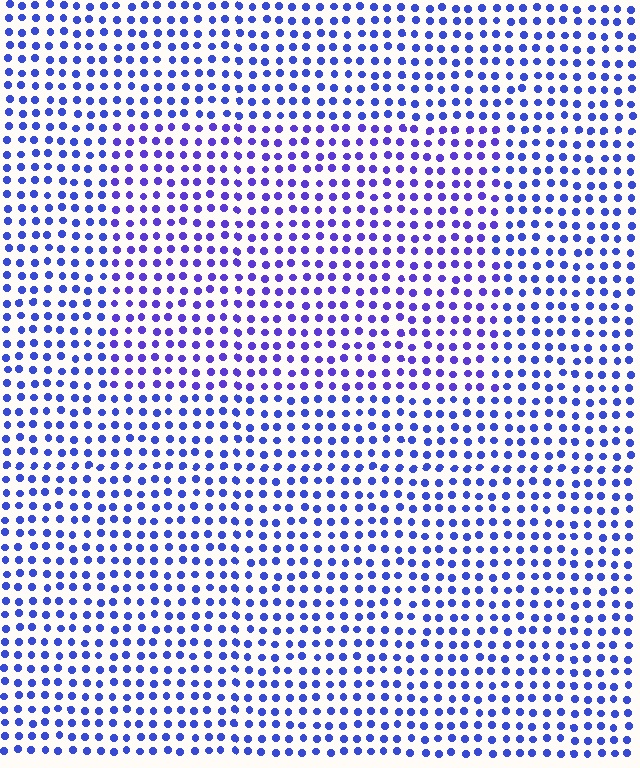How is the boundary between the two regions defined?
The boundary is defined purely by a slight shift in hue (about 21 degrees). Spacing, size, and orientation are identical on both sides.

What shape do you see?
I see a rectangle.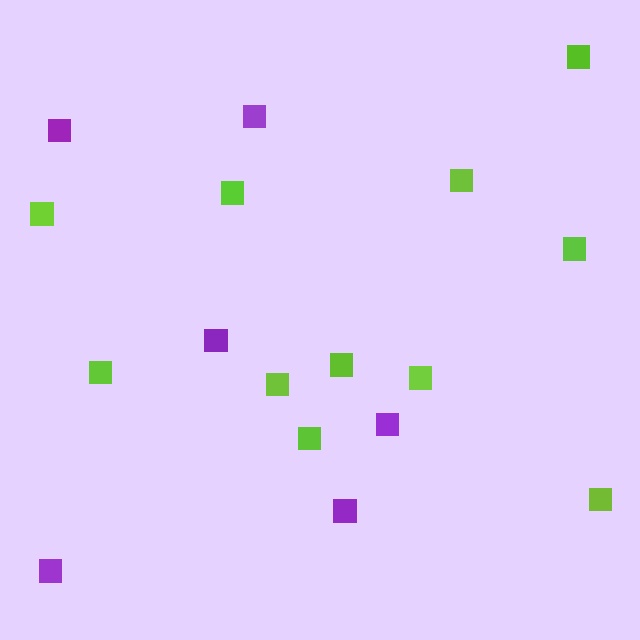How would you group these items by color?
There are 2 groups: one group of lime squares (11) and one group of purple squares (6).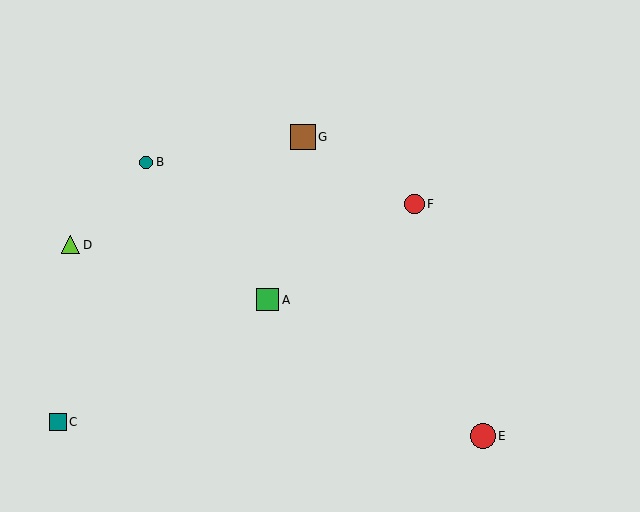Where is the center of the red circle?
The center of the red circle is at (415, 204).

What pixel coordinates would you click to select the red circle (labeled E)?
Click at (483, 436) to select the red circle E.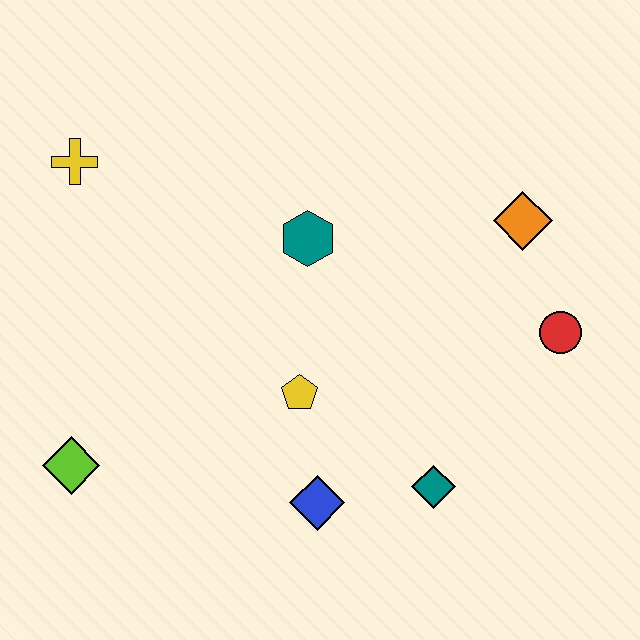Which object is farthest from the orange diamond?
The lime diamond is farthest from the orange diamond.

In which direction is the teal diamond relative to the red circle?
The teal diamond is below the red circle.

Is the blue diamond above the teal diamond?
No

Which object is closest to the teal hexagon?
The yellow pentagon is closest to the teal hexagon.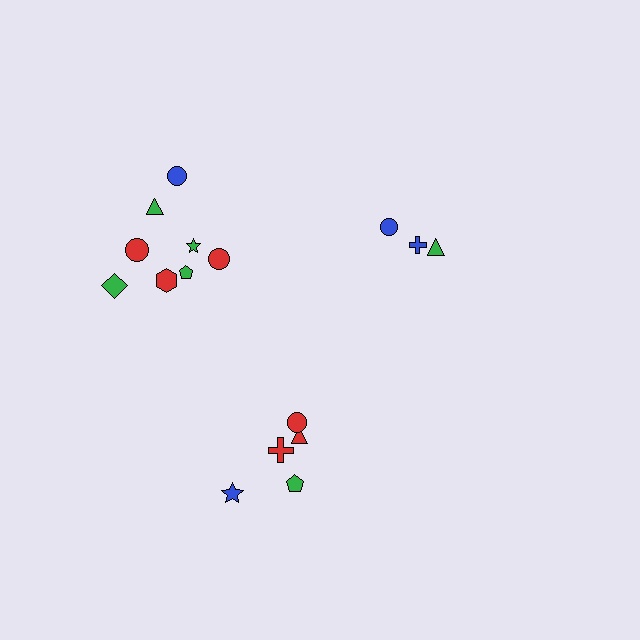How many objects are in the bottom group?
There are 5 objects.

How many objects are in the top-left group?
There are 8 objects.